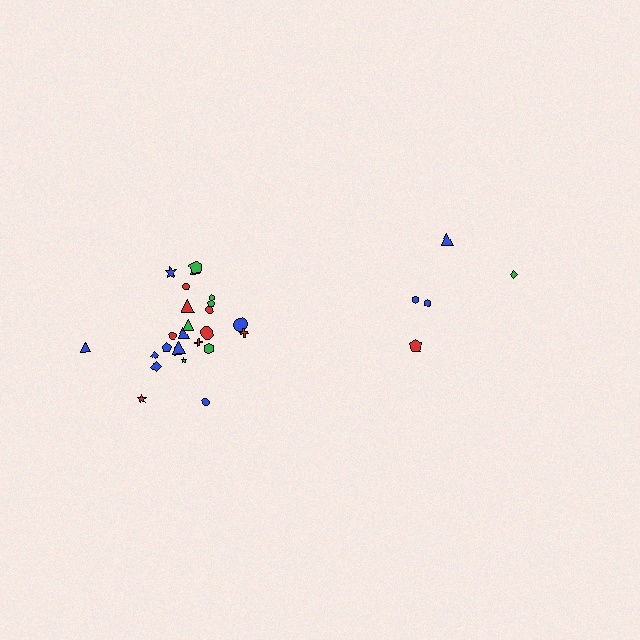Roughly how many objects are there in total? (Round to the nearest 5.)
Roughly 30 objects in total.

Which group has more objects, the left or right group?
The left group.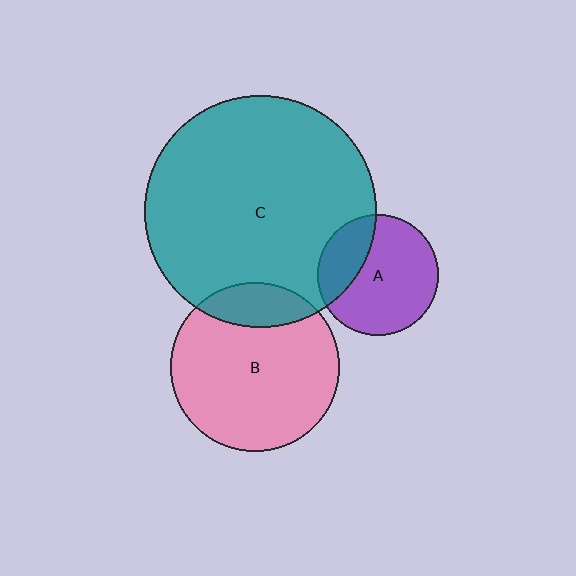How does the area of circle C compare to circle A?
Approximately 3.7 times.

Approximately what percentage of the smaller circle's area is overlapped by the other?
Approximately 30%.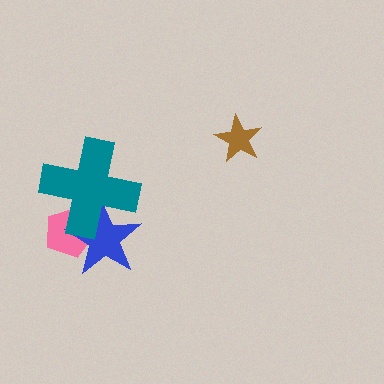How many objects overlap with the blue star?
2 objects overlap with the blue star.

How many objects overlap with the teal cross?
2 objects overlap with the teal cross.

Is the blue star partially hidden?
Yes, it is partially covered by another shape.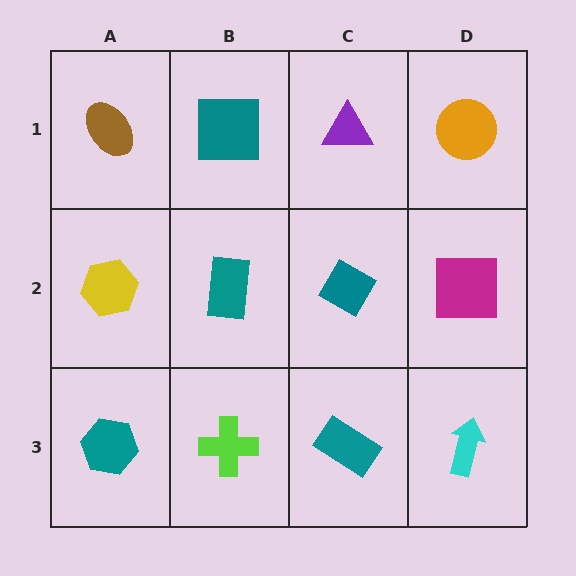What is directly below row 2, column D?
A cyan arrow.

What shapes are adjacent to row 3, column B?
A teal rectangle (row 2, column B), a teal hexagon (row 3, column A), a teal rectangle (row 3, column C).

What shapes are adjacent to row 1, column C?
A teal diamond (row 2, column C), a teal square (row 1, column B), an orange circle (row 1, column D).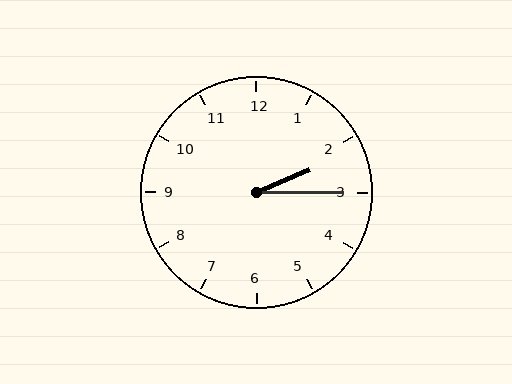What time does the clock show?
2:15.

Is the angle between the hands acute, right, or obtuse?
It is acute.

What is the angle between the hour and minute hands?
Approximately 22 degrees.